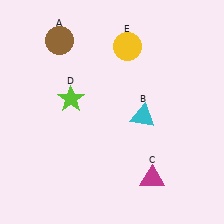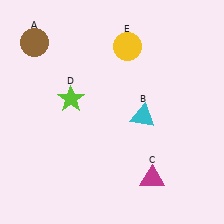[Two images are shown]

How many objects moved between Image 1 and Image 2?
1 object moved between the two images.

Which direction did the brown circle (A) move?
The brown circle (A) moved left.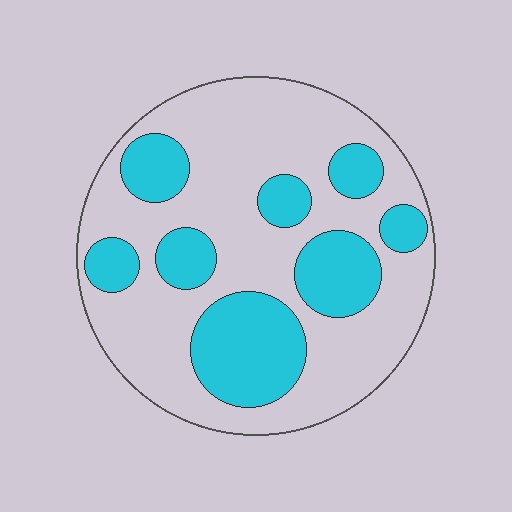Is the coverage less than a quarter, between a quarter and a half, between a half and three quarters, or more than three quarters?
Between a quarter and a half.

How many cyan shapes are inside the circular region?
8.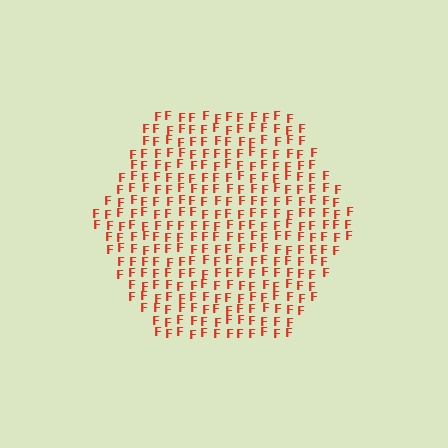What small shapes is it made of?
It is made of small letter F's.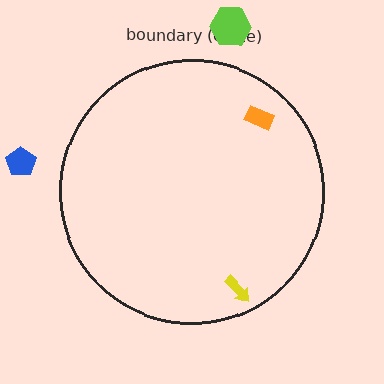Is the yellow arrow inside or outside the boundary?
Inside.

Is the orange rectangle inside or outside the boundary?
Inside.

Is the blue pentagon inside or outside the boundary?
Outside.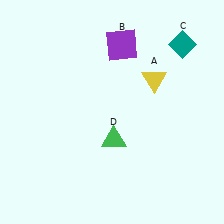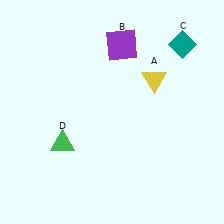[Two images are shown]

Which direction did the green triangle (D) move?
The green triangle (D) moved left.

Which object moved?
The green triangle (D) moved left.